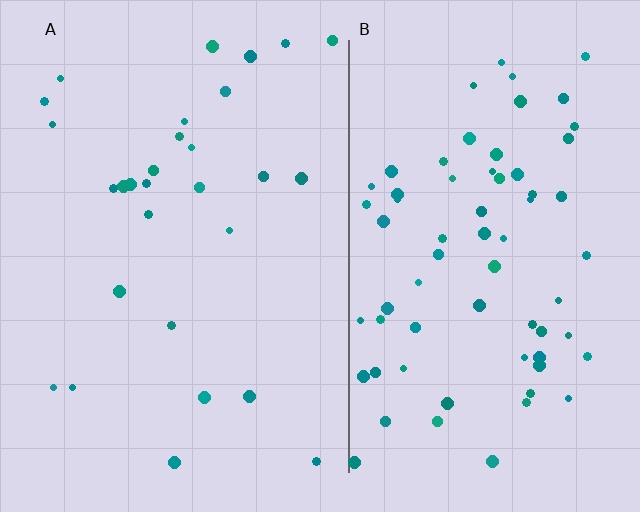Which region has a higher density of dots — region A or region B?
B (the right).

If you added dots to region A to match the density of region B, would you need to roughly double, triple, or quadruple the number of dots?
Approximately double.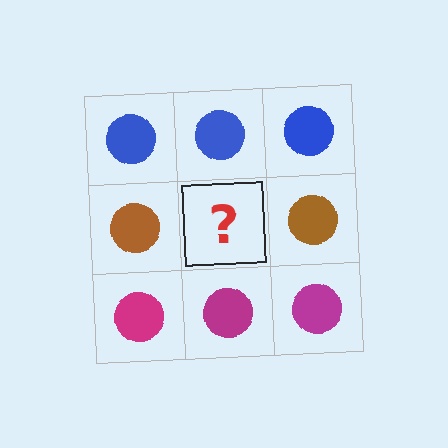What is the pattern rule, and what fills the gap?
The rule is that each row has a consistent color. The gap should be filled with a brown circle.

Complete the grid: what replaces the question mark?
The question mark should be replaced with a brown circle.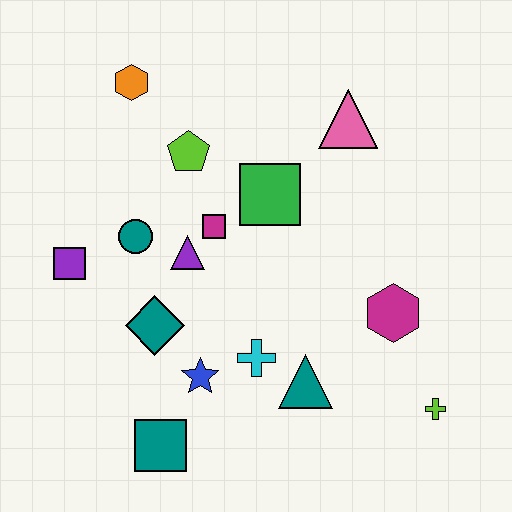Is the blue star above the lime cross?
Yes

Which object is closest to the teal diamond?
The blue star is closest to the teal diamond.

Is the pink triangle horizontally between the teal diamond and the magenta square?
No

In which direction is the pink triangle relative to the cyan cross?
The pink triangle is above the cyan cross.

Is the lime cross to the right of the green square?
Yes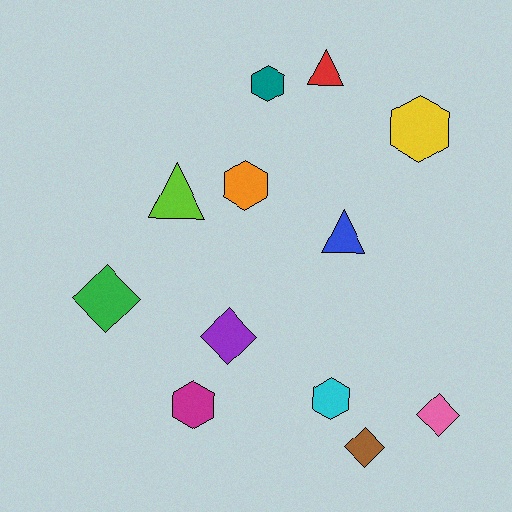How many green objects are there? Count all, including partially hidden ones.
There is 1 green object.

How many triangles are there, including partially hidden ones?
There are 3 triangles.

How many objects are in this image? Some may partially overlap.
There are 12 objects.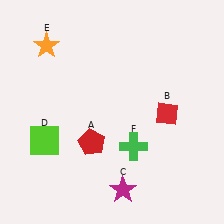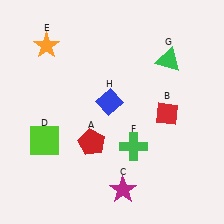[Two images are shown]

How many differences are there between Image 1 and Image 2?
There are 2 differences between the two images.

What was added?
A green triangle (G), a blue diamond (H) were added in Image 2.